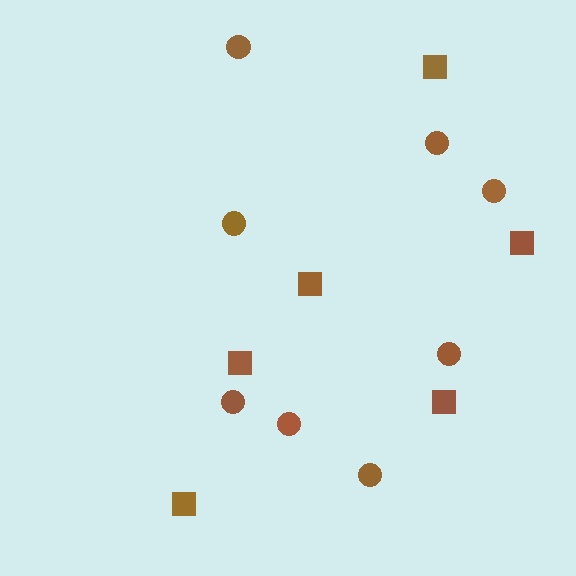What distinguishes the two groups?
There are 2 groups: one group of circles (8) and one group of squares (6).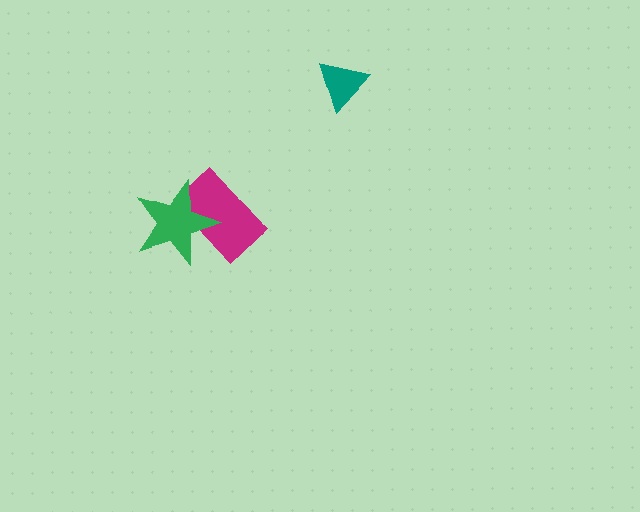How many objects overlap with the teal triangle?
0 objects overlap with the teal triangle.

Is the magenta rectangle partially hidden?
Yes, it is partially covered by another shape.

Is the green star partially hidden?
No, no other shape covers it.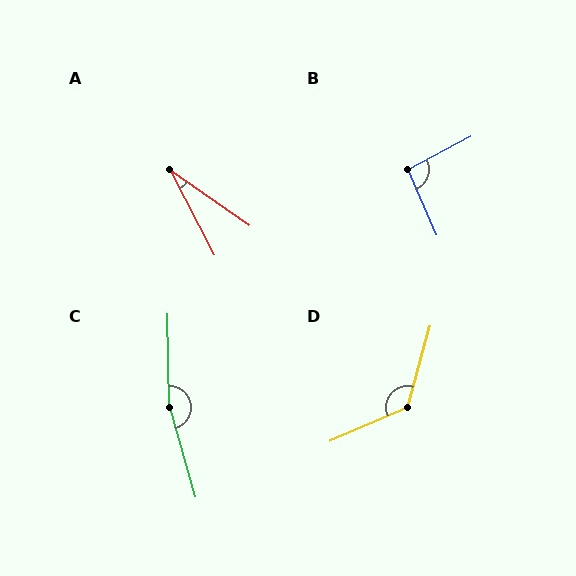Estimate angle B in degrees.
Approximately 94 degrees.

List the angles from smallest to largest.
A (28°), B (94°), D (129°), C (165°).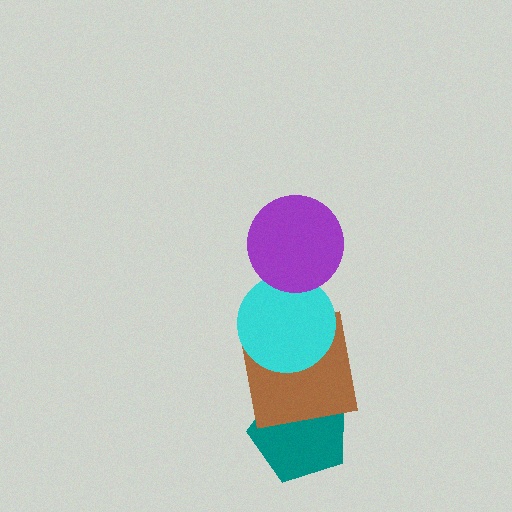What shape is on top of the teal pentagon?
The brown square is on top of the teal pentagon.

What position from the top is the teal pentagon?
The teal pentagon is 4th from the top.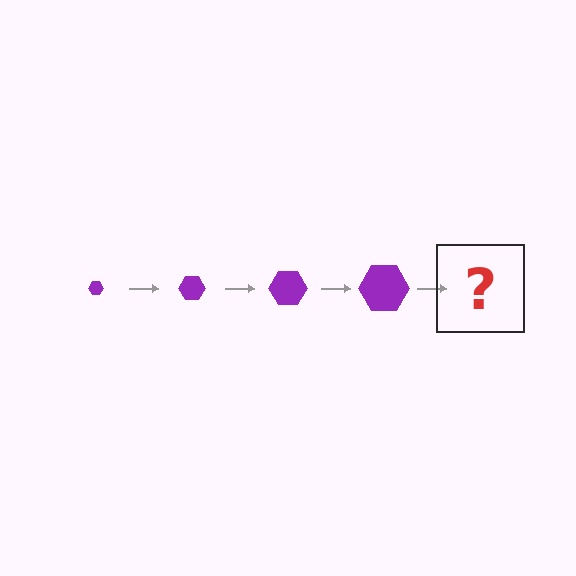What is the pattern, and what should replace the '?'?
The pattern is that the hexagon gets progressively larger each step. The '?' should be a purple hexagon, larger than the previous one.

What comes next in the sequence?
The next element should be a purple hexagon, larger than the previous one.